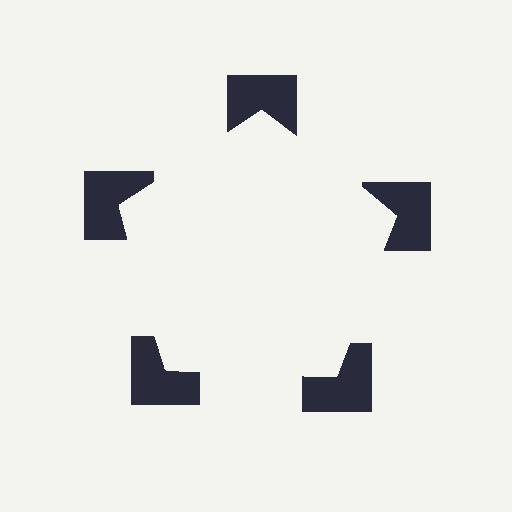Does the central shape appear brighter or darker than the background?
It typically appears slightly brighter than the background, even though no actual brightness change is drawn.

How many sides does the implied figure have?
5 sides.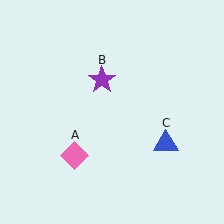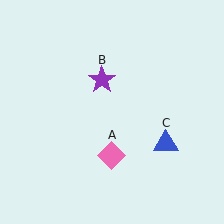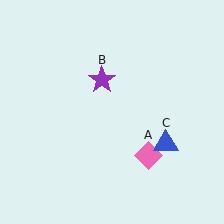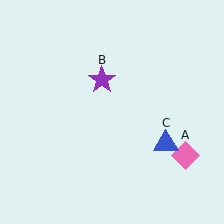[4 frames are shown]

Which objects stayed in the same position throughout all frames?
Purple star (object B) and blue triangle (object C) remained stationary.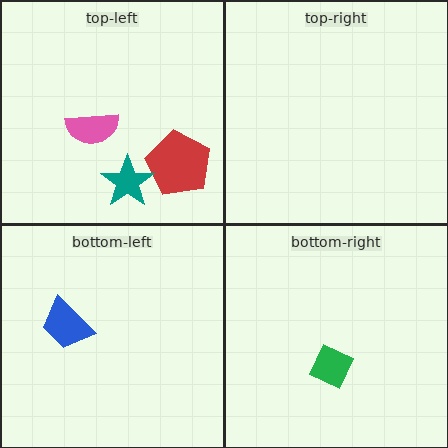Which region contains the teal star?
The top-left region.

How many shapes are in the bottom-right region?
1.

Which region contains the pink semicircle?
The top-left region.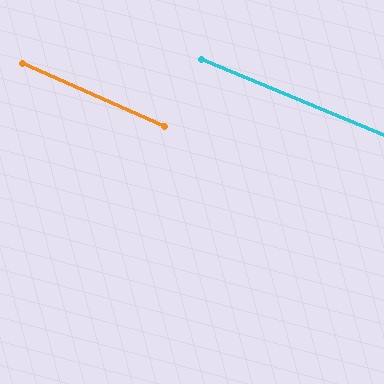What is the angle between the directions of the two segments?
Approximately 1 degree.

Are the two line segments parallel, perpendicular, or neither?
Parallel — their directions differ by only 1.2°.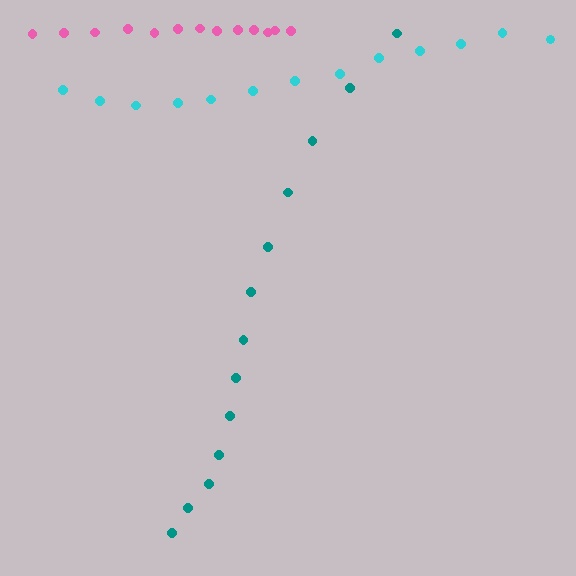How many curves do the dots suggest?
There are 3 distinct paths.